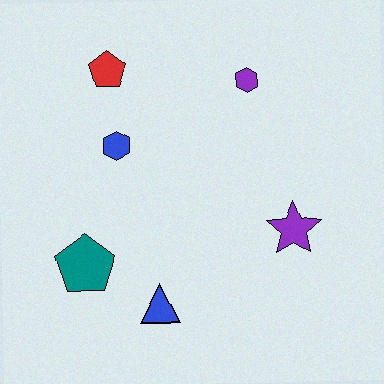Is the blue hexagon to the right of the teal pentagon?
Yes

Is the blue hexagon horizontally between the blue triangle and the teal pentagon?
Yes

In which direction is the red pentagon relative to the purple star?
The red pentagon is to the left of the purple star.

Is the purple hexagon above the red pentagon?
No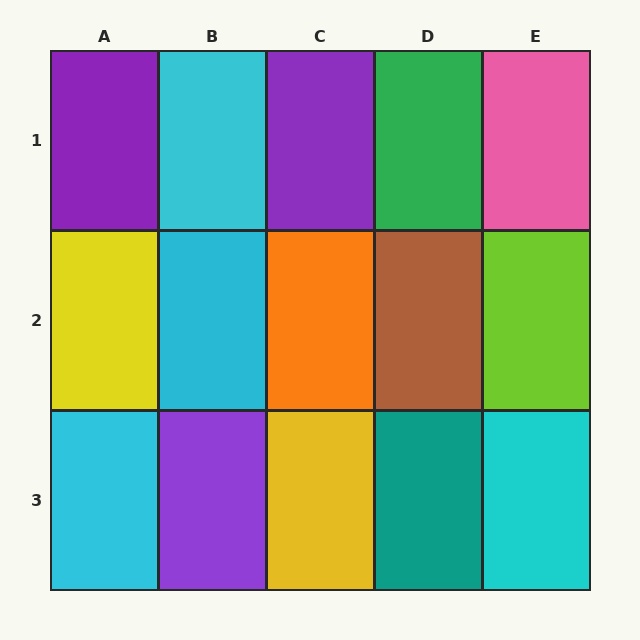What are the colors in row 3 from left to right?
Cyan, purple, yellow, teal, cyan.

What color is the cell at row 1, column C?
Purple.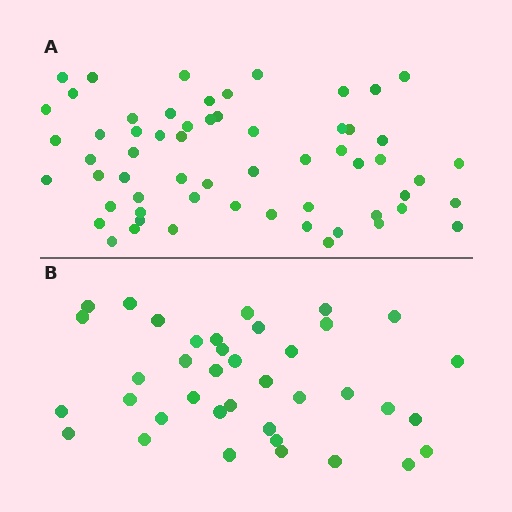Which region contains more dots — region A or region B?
Region A (the top region) has more dots.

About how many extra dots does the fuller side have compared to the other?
Region A has approximately 20 more dots than region B.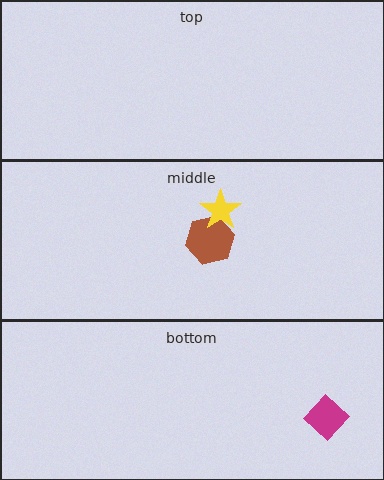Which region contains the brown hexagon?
The middle region.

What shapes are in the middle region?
The brown hexagon, the yellow star.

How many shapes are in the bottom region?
1.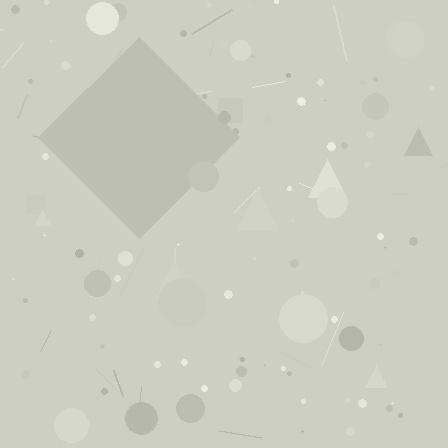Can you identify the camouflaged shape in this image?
The camouflaged shape is a diamond.